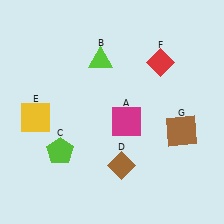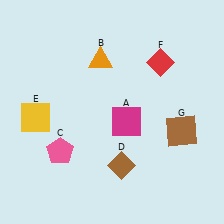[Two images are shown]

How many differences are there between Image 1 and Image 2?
There are 2 differences between the two images.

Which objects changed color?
B changed from lime to orange. C changed from lime to pink.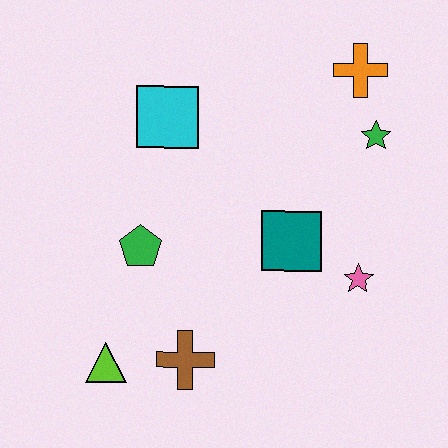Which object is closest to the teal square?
The pink star is closest to the teal square.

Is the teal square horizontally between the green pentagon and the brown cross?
No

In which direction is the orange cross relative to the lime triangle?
The orange cross is above the lime triangle.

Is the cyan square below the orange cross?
Yes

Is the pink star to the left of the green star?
Yes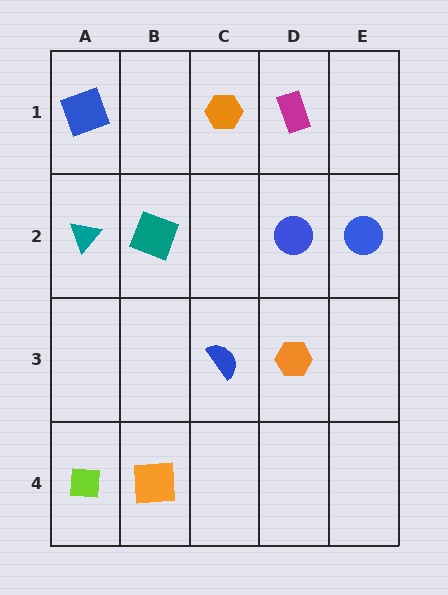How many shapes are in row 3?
2 shapes.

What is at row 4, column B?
An orange square.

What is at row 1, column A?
A blue square.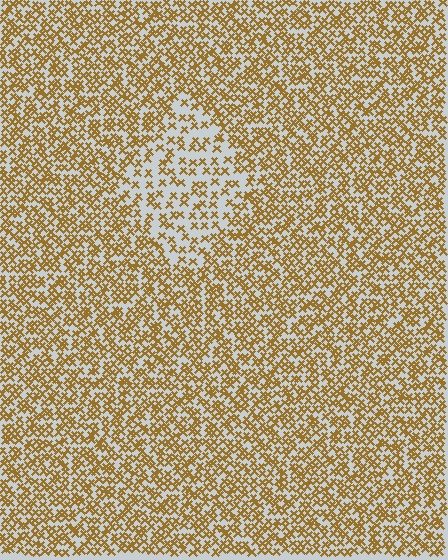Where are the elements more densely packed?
The elements are more densely packed outside the diamond boundary.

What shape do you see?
I see a diamond.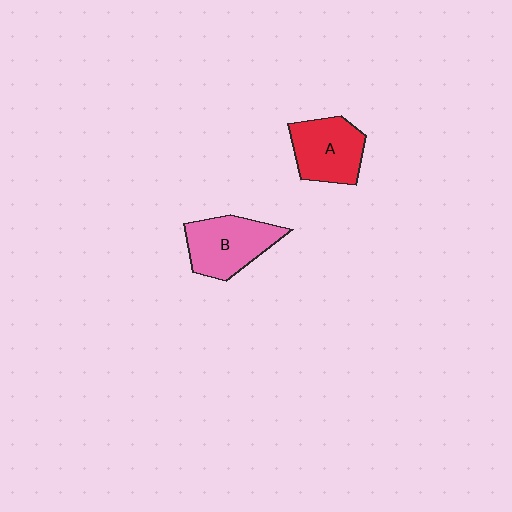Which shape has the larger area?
Shape B (pink).